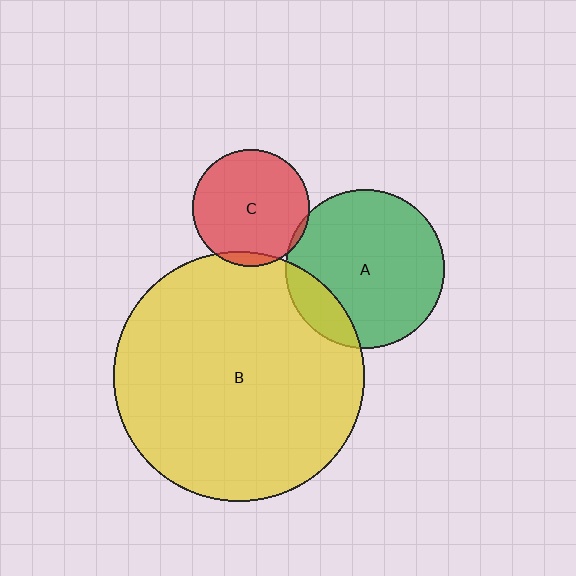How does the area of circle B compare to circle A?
Approximately 2.5 times.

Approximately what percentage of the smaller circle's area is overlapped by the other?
Approximately 5%.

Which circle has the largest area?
Circle B (yellow).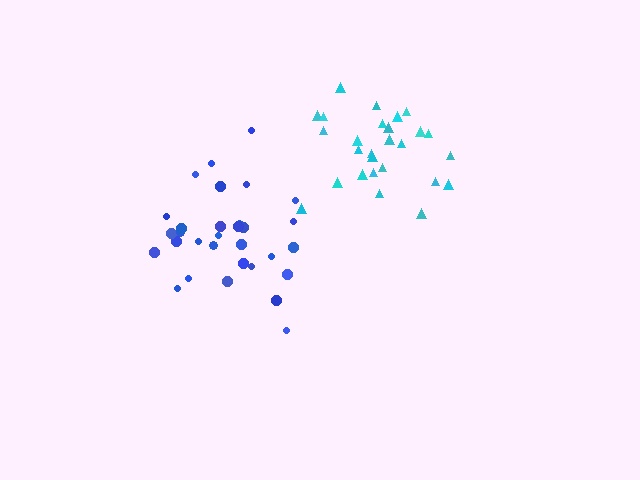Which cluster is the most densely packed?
Blue.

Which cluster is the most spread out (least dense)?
Cyan.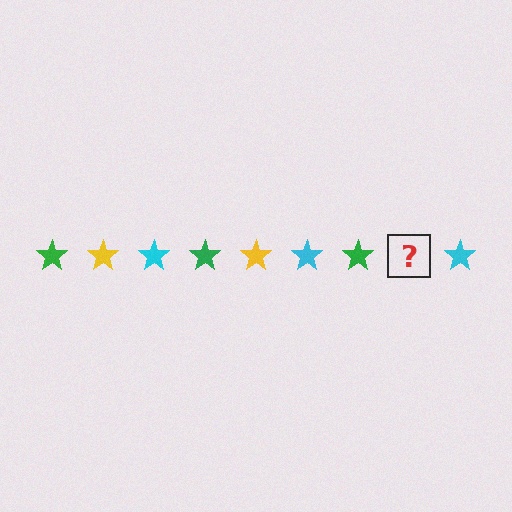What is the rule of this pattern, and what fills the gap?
The rule is that the pattern cycles through green, yellow, cyan stars. The gap should be filled with a yellow star.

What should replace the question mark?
The question mark should be replaced with a yellow star.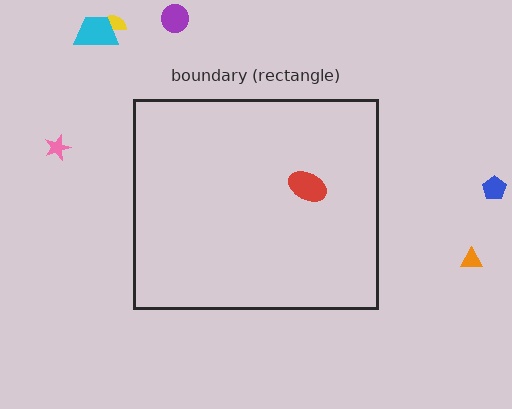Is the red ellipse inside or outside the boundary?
Inside.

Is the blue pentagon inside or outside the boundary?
Outside.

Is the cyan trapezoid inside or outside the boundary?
Outside.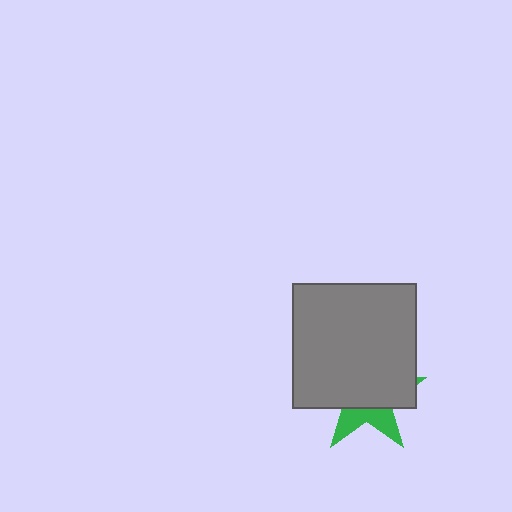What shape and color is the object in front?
The object in front is a gray square.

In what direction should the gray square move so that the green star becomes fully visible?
The gray square should move up. That is the shortest direction to clear the overlap and leave the green star fully visible.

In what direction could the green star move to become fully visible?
The green star could move down. That would shift it out from behind the gray square entirely.